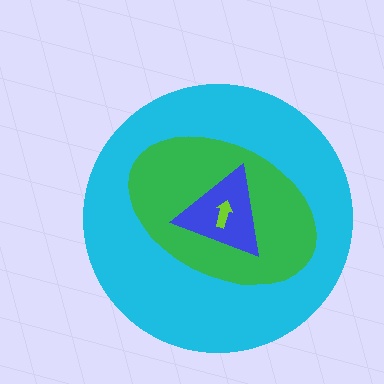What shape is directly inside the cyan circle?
The green ellipse.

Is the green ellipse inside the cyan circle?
Yes.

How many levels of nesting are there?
4.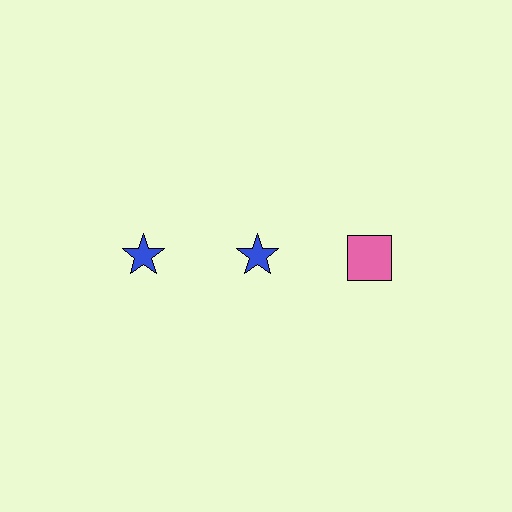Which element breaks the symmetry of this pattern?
The pink square in the top row, center column breaks the symmetry. All other shapes are blue stars.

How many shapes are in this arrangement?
There are 3 shapes arranged in a grid pattern.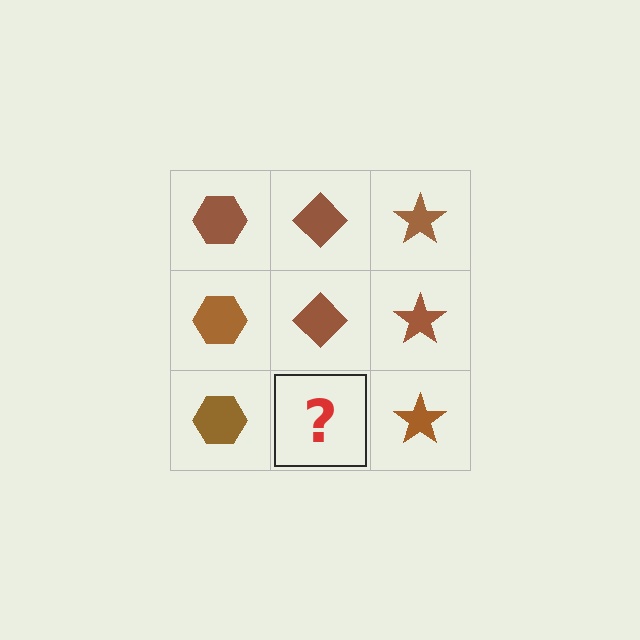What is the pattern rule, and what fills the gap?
The rule is that each column has a consistent shape. The gap should be filled with a brown diamond.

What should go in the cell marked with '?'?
The missing cell should contain a brown diamond.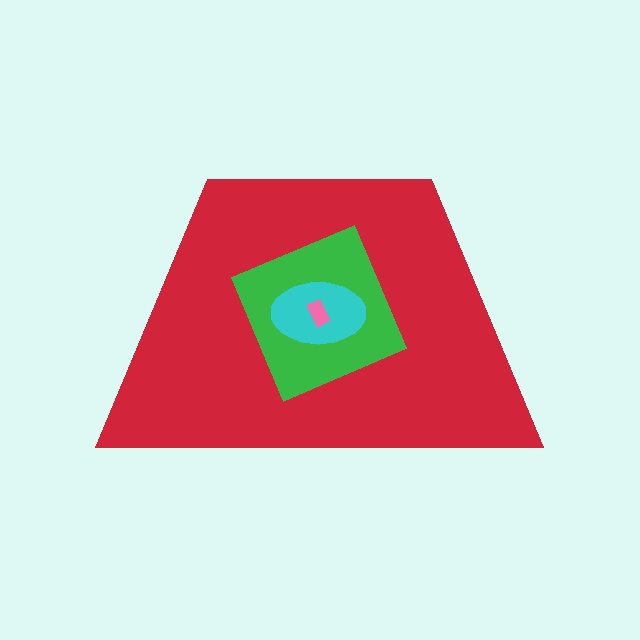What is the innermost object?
The pink rectangle.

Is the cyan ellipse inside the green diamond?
Yes.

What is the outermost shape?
The red trapezoid.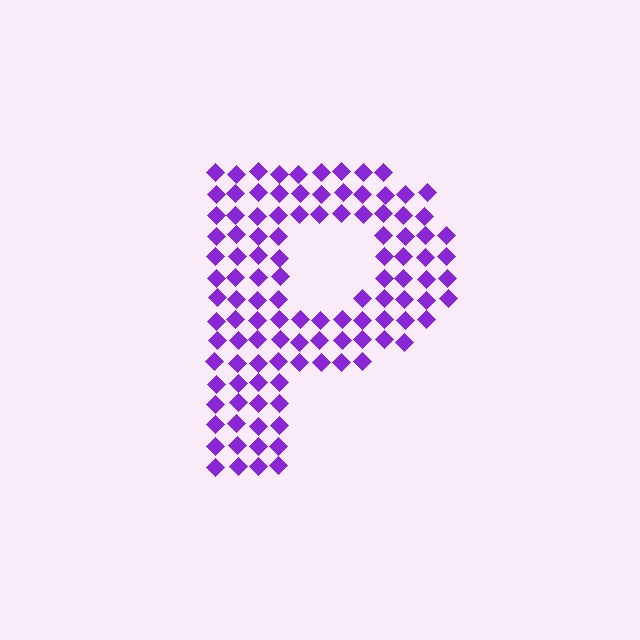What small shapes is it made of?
It is made of small diamonds.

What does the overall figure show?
The overall figure shows the letter P.